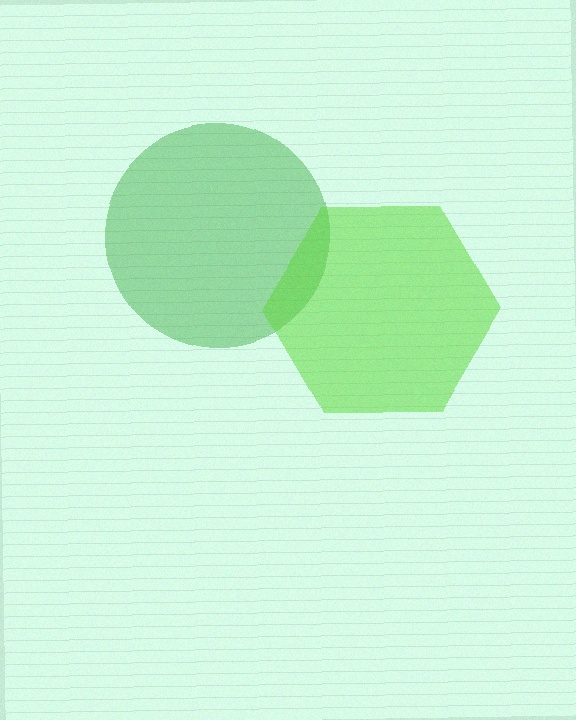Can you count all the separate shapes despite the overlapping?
Yes, there are 2 separate shapes.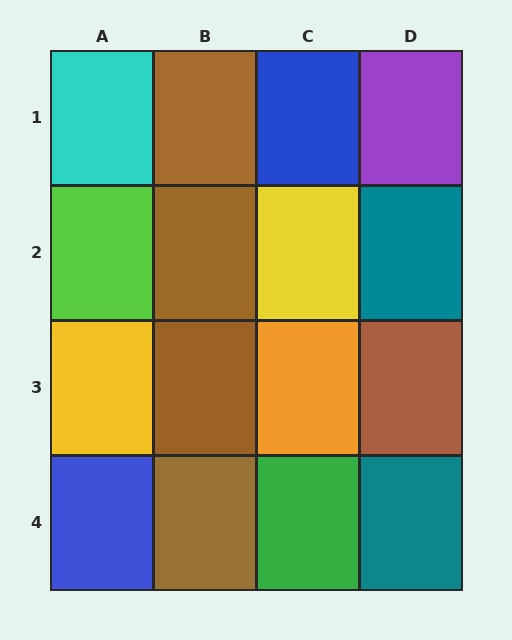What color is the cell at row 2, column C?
Yellow.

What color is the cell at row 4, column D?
Teal.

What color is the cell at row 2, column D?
Teal.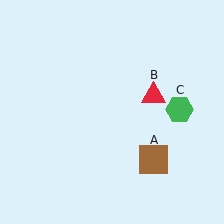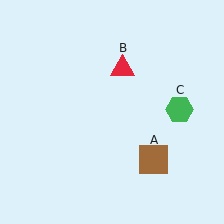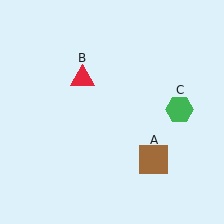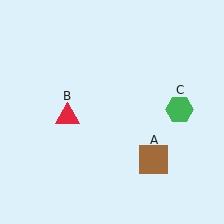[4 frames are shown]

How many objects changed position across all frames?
1 object changed position: red triangle (object B).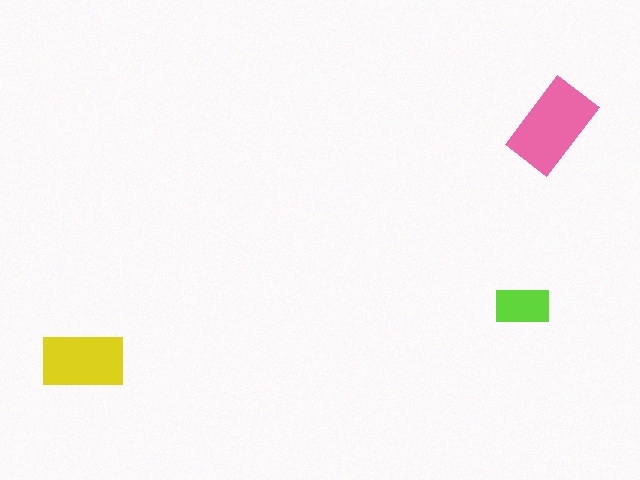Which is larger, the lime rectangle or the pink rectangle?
The pink one.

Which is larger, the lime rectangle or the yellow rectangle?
The yellow one.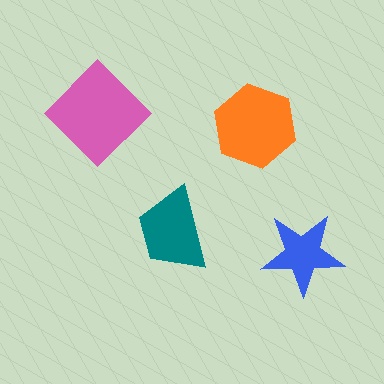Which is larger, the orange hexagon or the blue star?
The orange hexagon.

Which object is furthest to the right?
The blue star is rightmost.